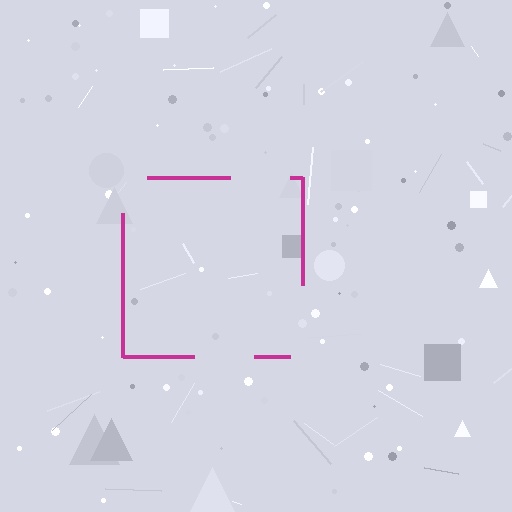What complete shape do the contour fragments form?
The contour fragments form a square.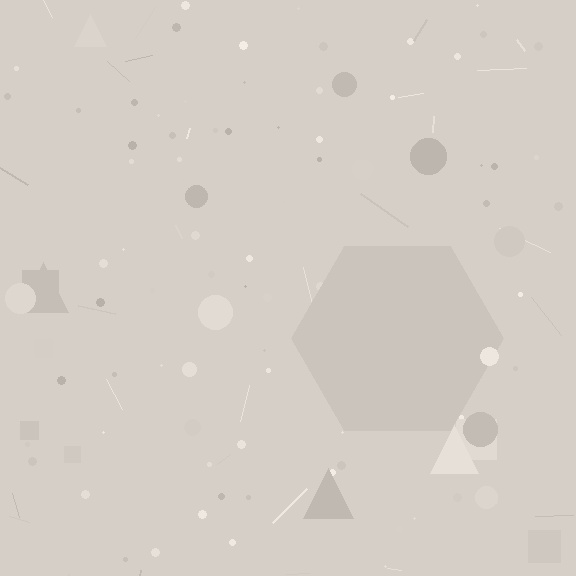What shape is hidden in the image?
A hexagon is hidden in the image.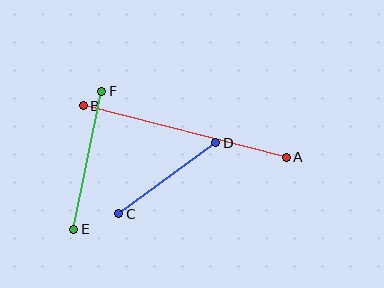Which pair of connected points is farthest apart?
Points A and B are farthest apart.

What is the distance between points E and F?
The distance is approximately 141 pixels.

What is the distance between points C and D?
The distance is approximately 120 pixels.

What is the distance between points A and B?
The distance is approximately 210 pixels.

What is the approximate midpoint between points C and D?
The midpoint is at approximately (167, 178) pixels.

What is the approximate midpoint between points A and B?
The midpoint is at approximately (185, 132) pixels.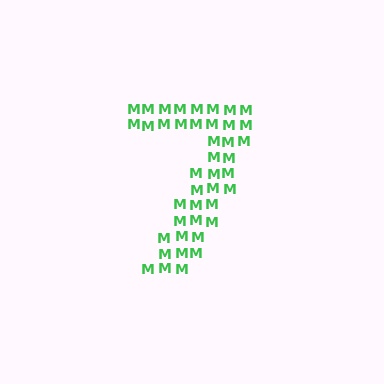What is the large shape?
The large shape is the digit 7.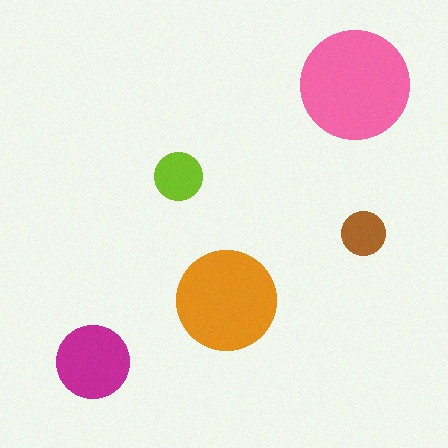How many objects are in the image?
There are 5 objects in the image.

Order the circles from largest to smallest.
the pink one, the orange one, the magenta one, the lime one, the brown one.